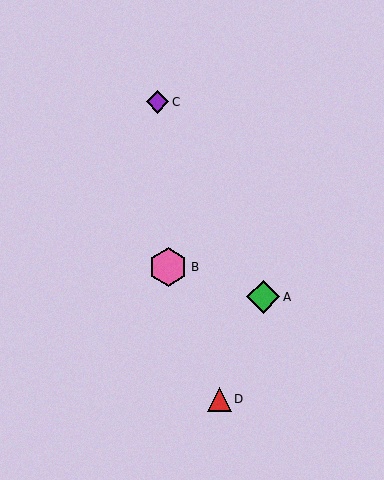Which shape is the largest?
The pink hexagon (labeled B) is the largest.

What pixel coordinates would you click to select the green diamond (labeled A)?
Click at (263, 297) to select the green diamond A.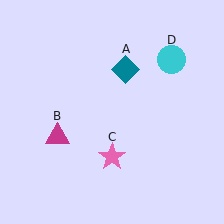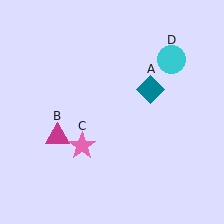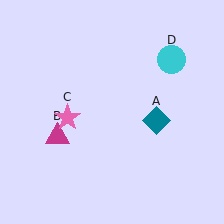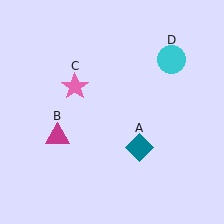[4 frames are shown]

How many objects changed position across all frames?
2 objects changed position: teal diamond (object A), pink star (object C).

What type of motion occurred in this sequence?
The teal diamond (object A), pink star (object C) rotated clockwise around the center of the scene.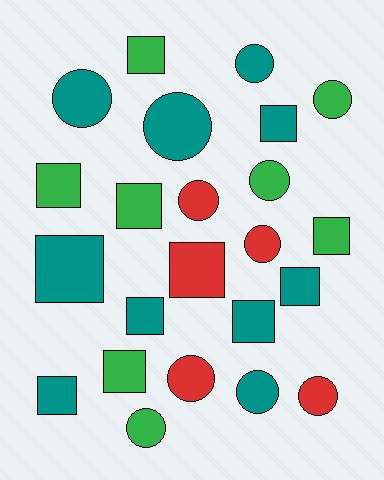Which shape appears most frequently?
Square, with 12 objects.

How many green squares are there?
There are 5 green squares.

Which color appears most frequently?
Teal, with 10 objects.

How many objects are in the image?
There are 23 objects.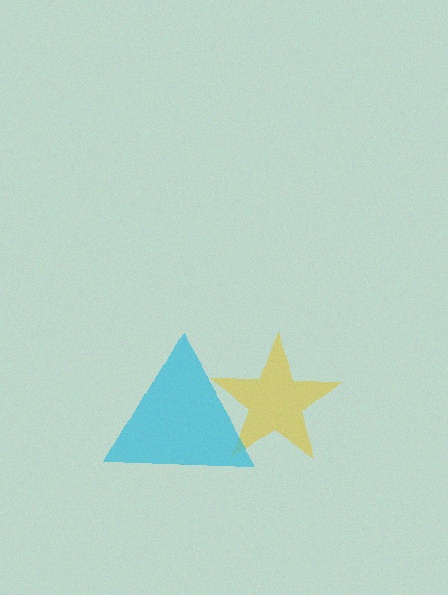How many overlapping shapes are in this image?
There are 2 overlapping shapes in the image.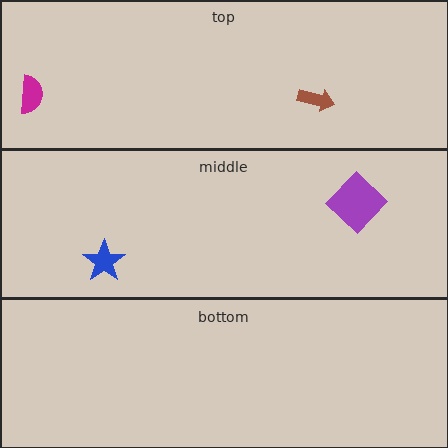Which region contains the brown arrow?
The top region.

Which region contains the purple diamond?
The middle region.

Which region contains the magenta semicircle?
The top region.